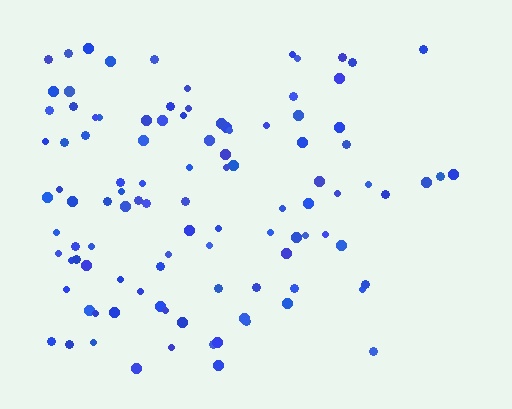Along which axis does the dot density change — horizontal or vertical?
Horizontal.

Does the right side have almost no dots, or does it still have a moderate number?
Still a moderate number, just noticeably fewer than the left.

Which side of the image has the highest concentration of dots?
The left.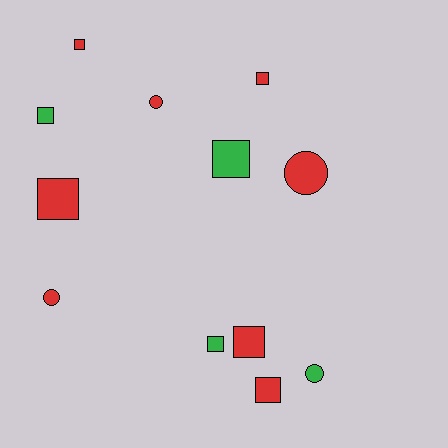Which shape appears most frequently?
Square, with 8 objects.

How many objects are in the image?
There are 12 objects.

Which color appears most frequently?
Red, with 8 objects.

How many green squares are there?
There are 3 green squares.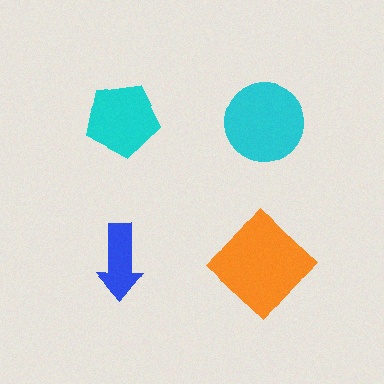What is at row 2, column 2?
An orange diamond.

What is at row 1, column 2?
A cyan circle.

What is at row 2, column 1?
A blue arrow.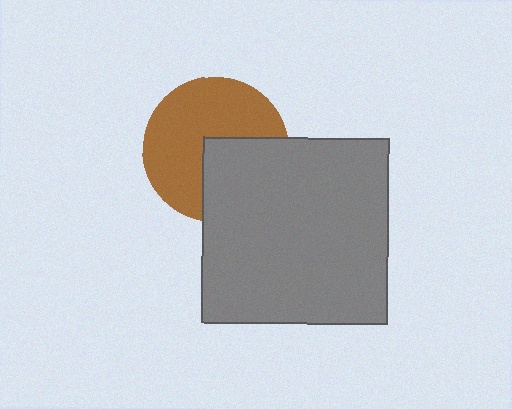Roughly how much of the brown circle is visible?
About half of it is visible (roughly 63%).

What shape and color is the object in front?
The object in front is a gray square.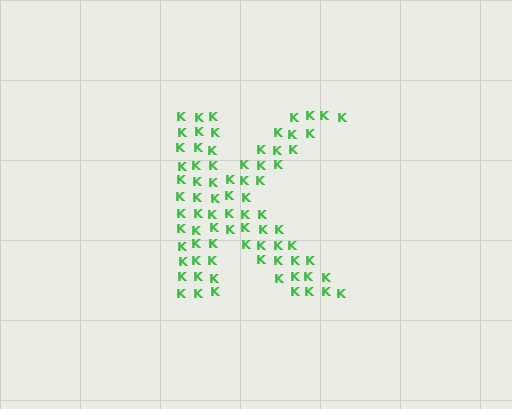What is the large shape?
The large shape is the letter K.